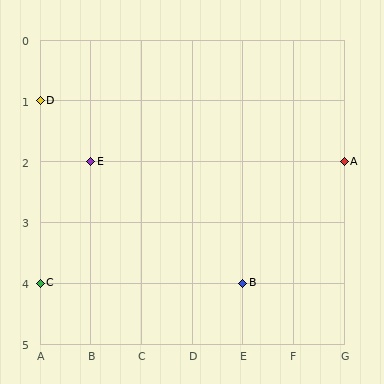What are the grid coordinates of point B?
Point B is at grid coordinates (E, 4).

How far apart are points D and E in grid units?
Points D and E are 1 column and 1 row apart (about 1.4 grid units diagonally).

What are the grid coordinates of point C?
Point C is at grid coordinates (A, 4).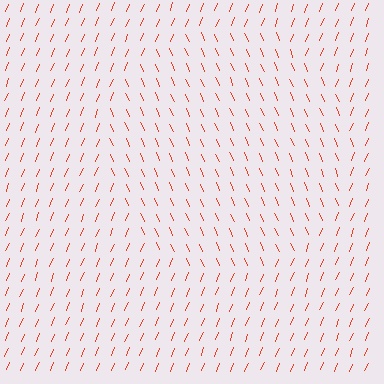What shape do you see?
I see a circle.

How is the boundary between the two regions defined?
The boundary is defined purely by a change in line orientation (approximately 45 degrees difference). All lines are the same color and thickness.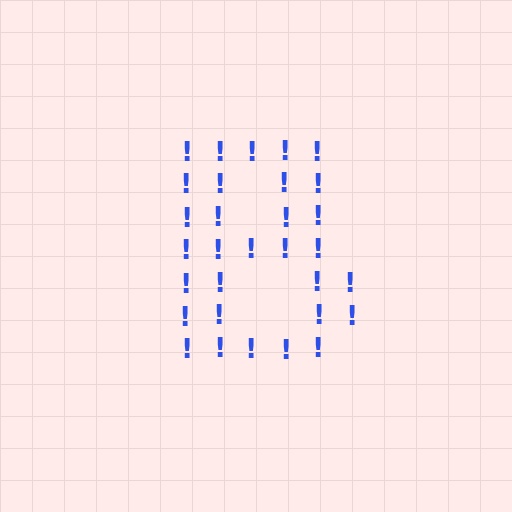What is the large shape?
The large shape is the letter B.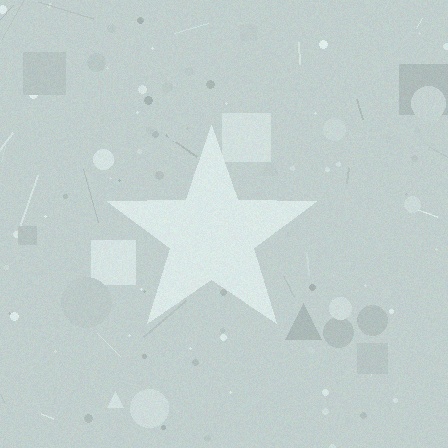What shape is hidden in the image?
A star is hidden in the image.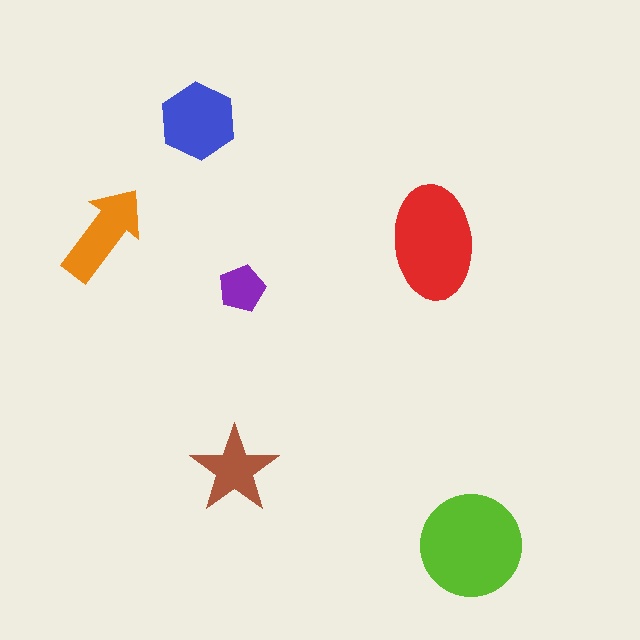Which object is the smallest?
The purple pentagon.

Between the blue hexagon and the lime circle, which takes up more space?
The lime circle.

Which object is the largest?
The lime circle.